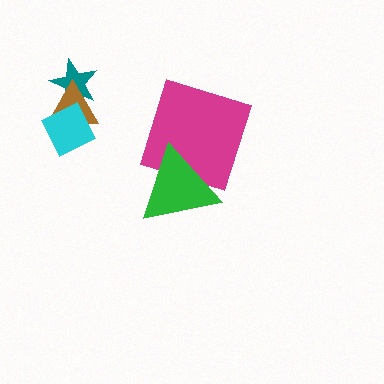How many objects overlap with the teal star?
2 objects overlap with the teal star.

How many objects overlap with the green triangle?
1 object overlaps with the green triangle.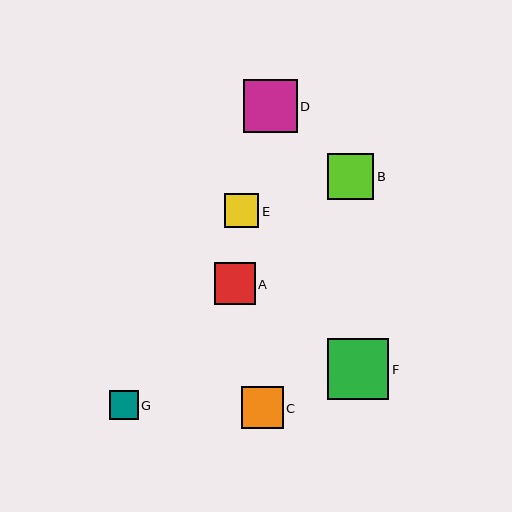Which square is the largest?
Square F is the largest with a size of approximately 61 pixels.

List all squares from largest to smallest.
From largest to smallest: F, D, B, C, A, E, G.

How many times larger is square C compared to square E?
Square C is approximately 1.2 times the size of square E.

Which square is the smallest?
Square G is the smallest with a size of approximately 29 pixels.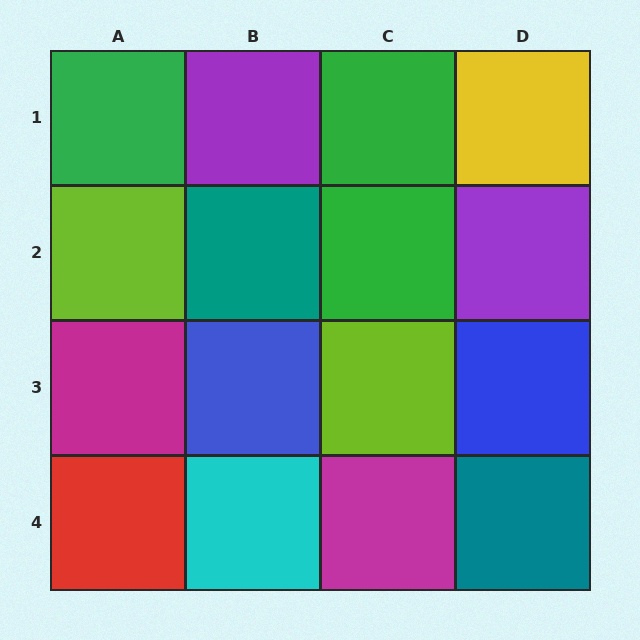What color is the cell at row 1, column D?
Yellow.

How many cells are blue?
2 cells are blue.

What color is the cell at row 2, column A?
Lime.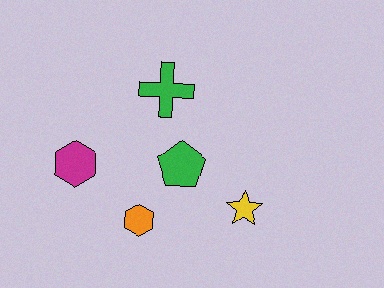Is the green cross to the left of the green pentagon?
Yes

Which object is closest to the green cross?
The green pentagon is closest to the green cross.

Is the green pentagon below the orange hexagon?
No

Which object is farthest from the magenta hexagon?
The yellow star is farthest from the magenta hexagon.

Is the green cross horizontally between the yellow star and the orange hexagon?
Yes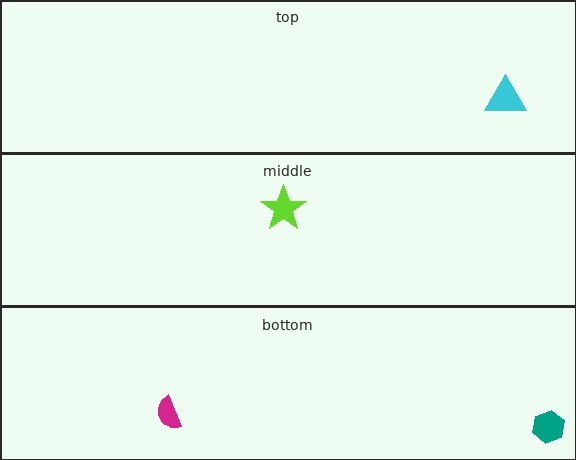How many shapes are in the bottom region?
2.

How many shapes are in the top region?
1.